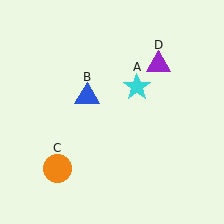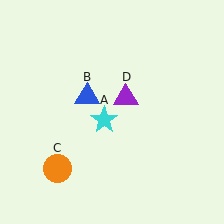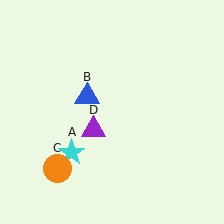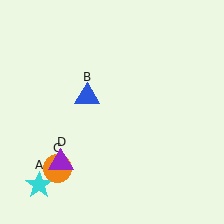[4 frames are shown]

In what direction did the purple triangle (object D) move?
The purple triangle (object D) moved down and to the left.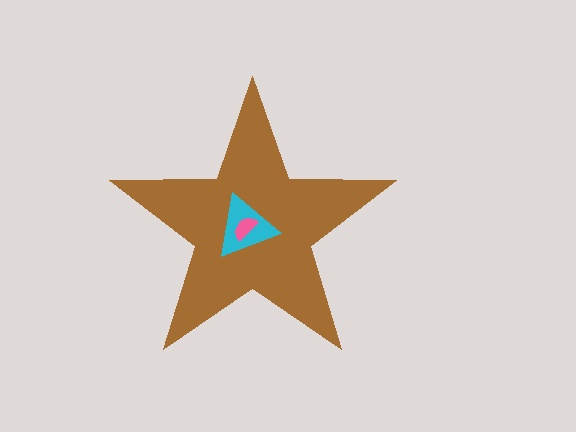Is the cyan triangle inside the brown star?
Yes.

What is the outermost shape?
The brown star.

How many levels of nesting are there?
3.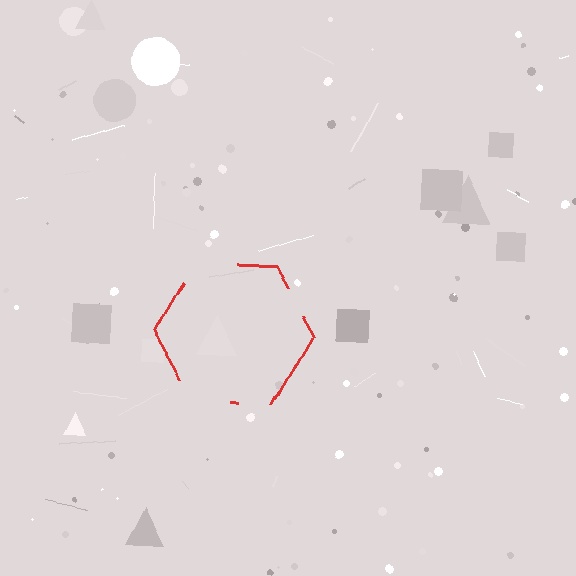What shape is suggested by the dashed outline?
The dashed outline suggests a hexagon.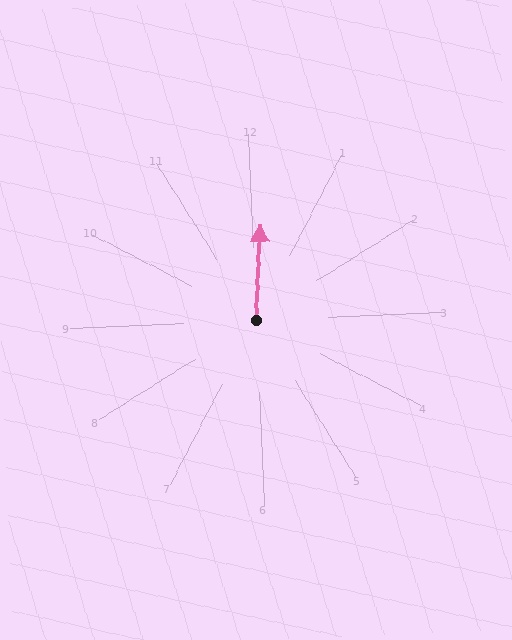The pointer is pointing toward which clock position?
Roughly 12 o'clock.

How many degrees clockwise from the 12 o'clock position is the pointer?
Approximately 5 degrees.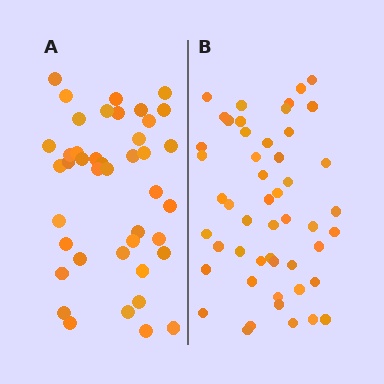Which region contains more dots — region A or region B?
Region B (the right region) has more dots.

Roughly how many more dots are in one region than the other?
Region B has roughly 8 or so more dots than region A.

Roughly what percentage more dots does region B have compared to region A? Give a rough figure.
About 20% more.